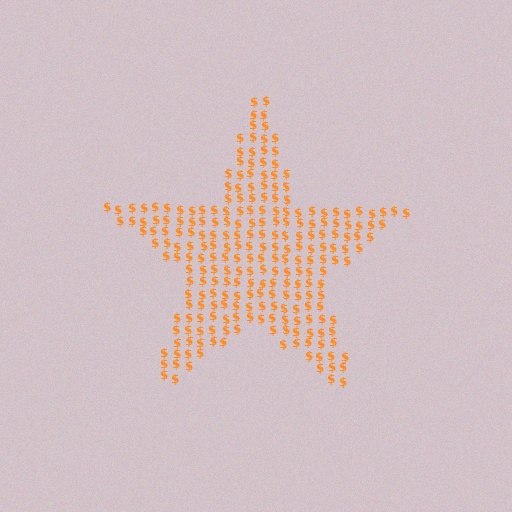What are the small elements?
The small elements are dollar signs.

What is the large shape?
The large shape is a star.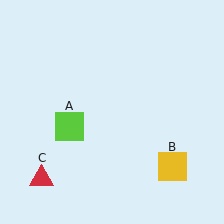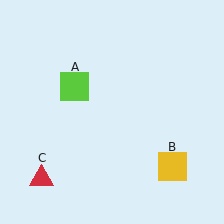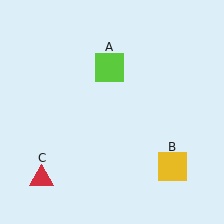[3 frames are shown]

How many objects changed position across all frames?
1 object changed position: lime square (object A).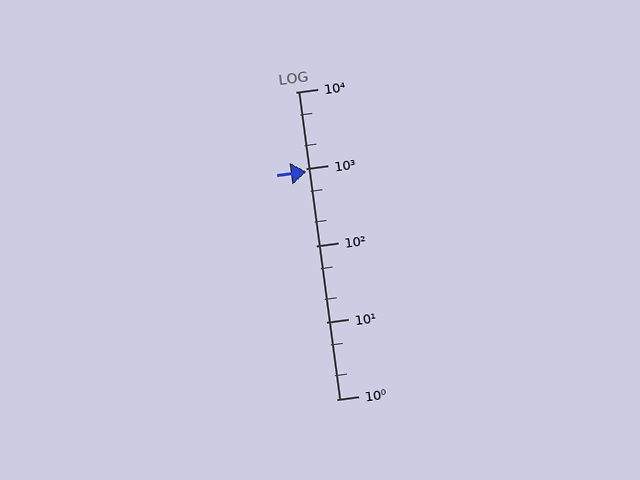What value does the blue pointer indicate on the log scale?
The pointer indicates approximately 910.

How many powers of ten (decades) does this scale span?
The scale spans 4 decades, from 1 to 10000.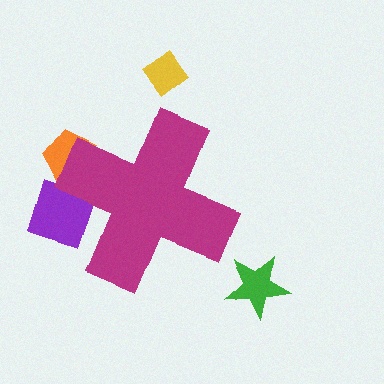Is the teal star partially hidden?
Yes, the teal star is partially hidden behind the magenta cross.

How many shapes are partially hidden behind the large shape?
3 shapes are partially hidden.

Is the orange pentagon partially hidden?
Yes, the orange pentagon is partially hidden behind the magenta cross.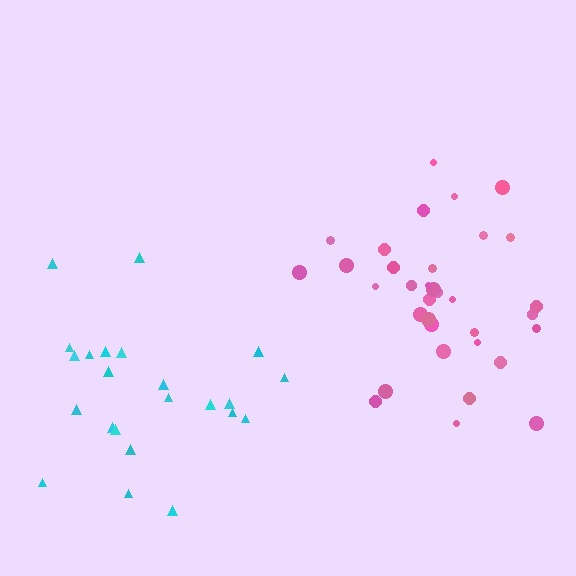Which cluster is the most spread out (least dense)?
Cyan.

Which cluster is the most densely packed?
Pink.